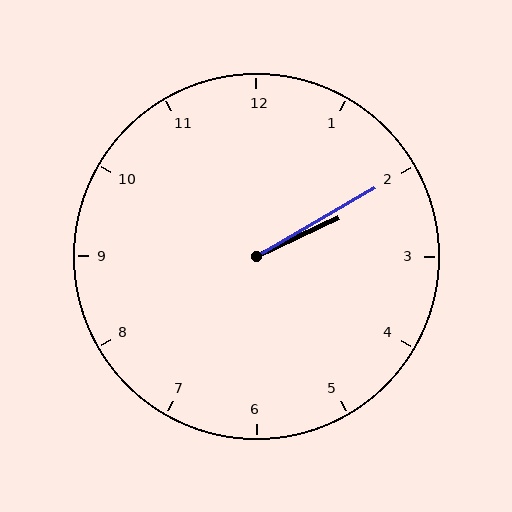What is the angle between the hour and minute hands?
Approximately 5 degrees.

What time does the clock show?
2:10.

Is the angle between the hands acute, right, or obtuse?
It is acute.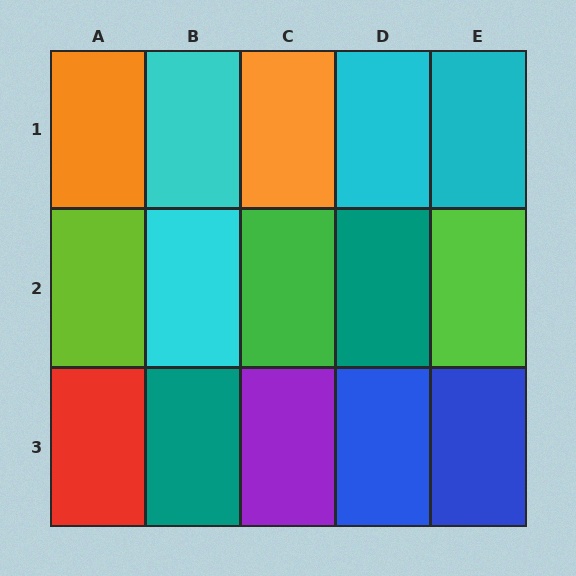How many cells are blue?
2 cells are blue.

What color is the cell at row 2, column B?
Cyan.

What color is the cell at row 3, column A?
Red.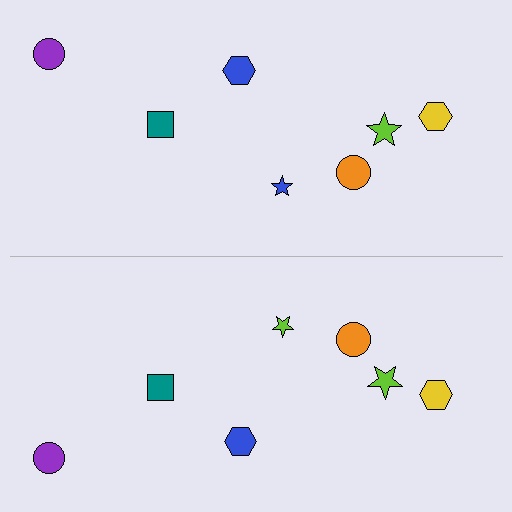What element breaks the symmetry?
The lime star on the bottom side breaks the symmetry — its mirror counterpart is blue.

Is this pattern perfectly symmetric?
No, the pattern is not perfectly symmetric. The lime star on the bottom side breaks the symmetry — its mirror counterpart is blue.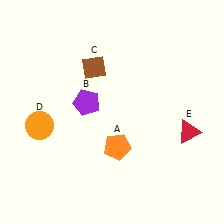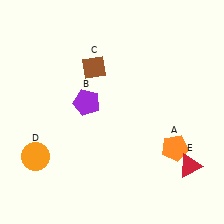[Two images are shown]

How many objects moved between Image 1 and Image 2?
3 objects moved between the two images.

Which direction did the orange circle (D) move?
The orange circle (D) moved down.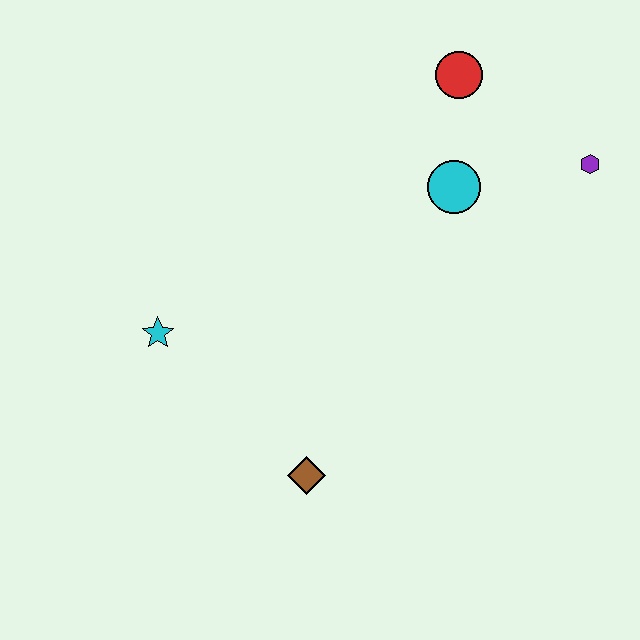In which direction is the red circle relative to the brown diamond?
The red circle is above the brown diamond.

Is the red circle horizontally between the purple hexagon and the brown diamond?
Yes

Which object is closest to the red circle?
The cyan circle is closest to the red circle.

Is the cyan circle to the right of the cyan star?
Yes